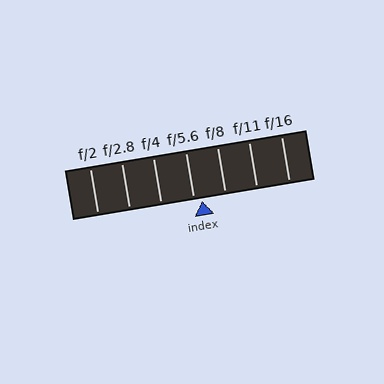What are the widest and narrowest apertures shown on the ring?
The widest aperture shown is f/2 and the narrowest is f/16.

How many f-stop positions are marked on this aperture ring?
There are 7 f-stop positions marked.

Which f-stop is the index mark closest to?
The index mark is closest to f/5.6.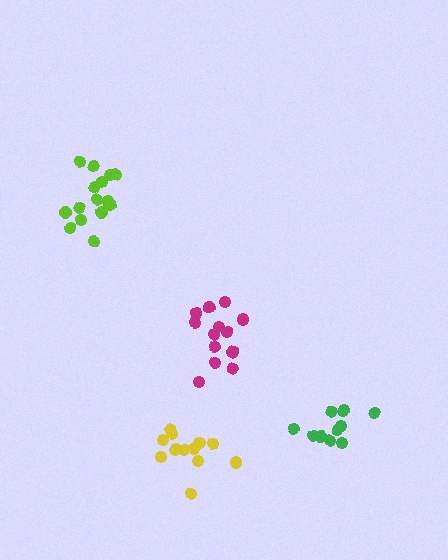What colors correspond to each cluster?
The clusters are colored: green, yellow, magenta, lime.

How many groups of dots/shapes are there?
There are 4 groups.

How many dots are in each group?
Group 1: 10 dots, Group 2: 12 dots, Group 3: 14 dots, Group 4: 15 dots (51 total).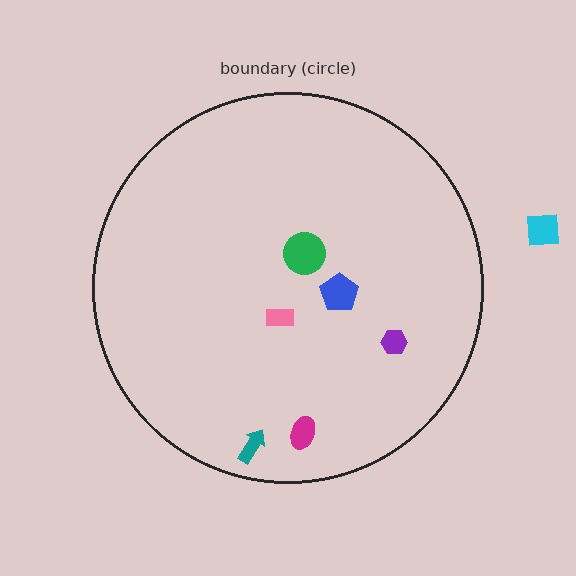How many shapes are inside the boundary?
6 inside, 1 outside.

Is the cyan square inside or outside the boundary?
Outside.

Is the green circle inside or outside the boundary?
Inside.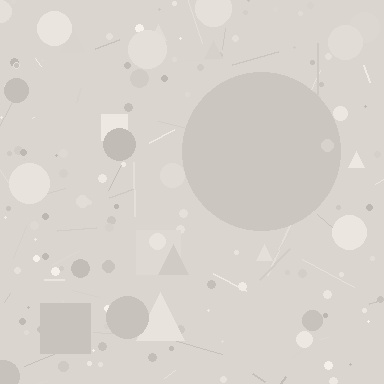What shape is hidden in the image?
A circle is hidden in the image.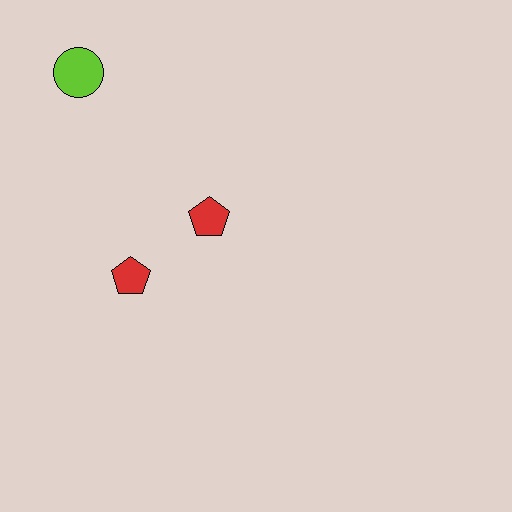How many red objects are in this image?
There are 2 red objects.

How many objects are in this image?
There are 3 objects.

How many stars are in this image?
There are no stars.